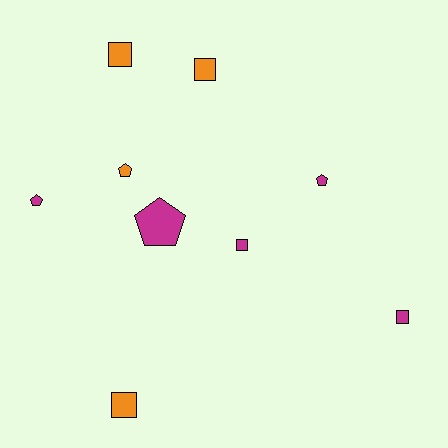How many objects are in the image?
There are 9 objects.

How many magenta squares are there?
There are 2 magenta squares.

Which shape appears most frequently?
Square, with 5 objects.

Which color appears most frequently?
Magenta, with 5 objects.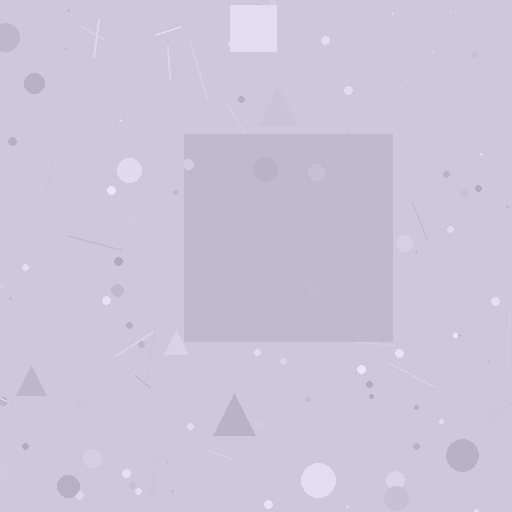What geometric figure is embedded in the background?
A square is embedded in the background.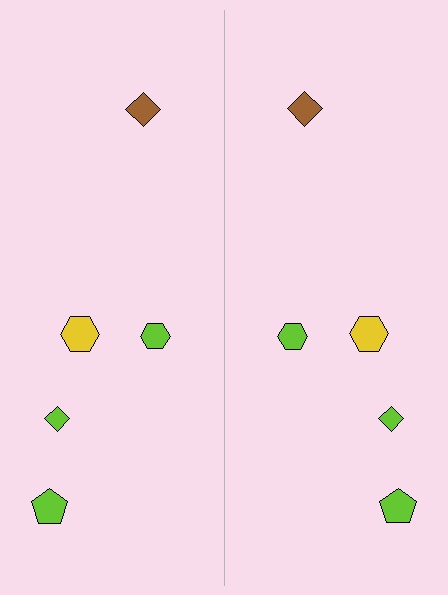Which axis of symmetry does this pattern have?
The pattern has a vertical axis of symmetry running through the center of the image.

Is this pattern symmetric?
Yes, this pattern has bilateral (reflection) symmetry.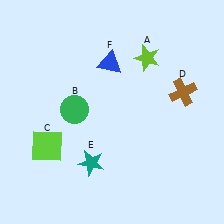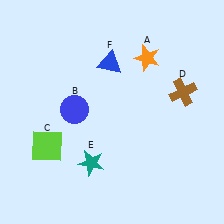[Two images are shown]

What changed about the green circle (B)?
In Image 1, B is green. In Image 2, it changed to blue.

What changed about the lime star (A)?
In Image 1, A is lime. In Image 2, it changed to orange.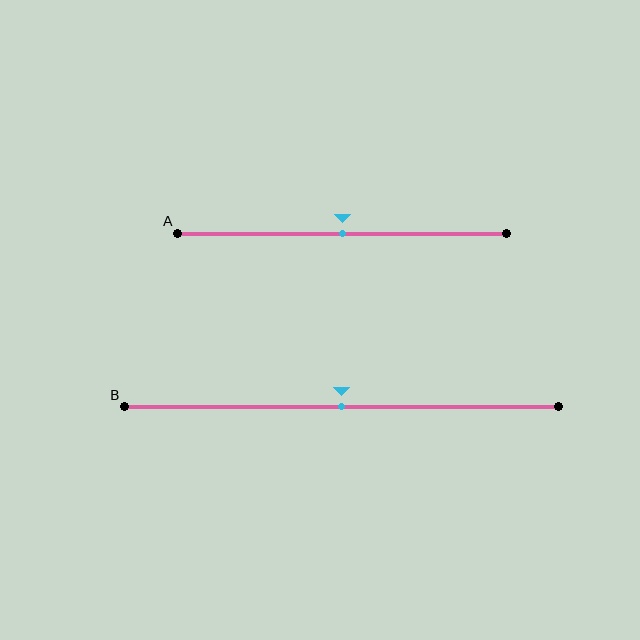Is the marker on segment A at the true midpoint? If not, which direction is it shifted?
Yes, the marker on segment A is at the true midpoint.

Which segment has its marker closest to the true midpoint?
Segment A has its marker closest to the true midpoint.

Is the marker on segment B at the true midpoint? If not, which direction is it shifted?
Yes, the marker on segment B is at the true midpoint.